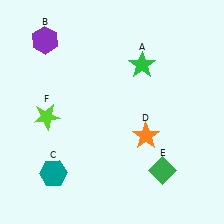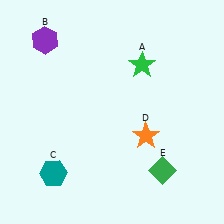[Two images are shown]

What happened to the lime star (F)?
The lime star (F) was removed in Image 2. It was in the bottom-left area of Image 1.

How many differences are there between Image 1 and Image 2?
There is 1 difference between the two images.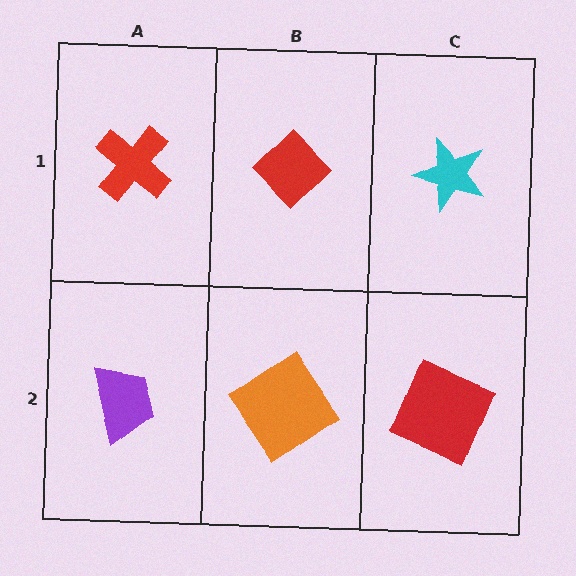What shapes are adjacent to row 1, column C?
A red square (row 2, column C), a red diamond (row 1, column B).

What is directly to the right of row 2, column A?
An orange diamond.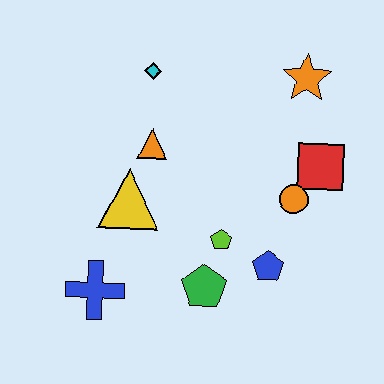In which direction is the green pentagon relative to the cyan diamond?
The green pentagon is below the cyan diamond.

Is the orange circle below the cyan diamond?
Yes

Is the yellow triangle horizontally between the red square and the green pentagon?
No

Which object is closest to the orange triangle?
The yellow triangle is closest to the orange triangle.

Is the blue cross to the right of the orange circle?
No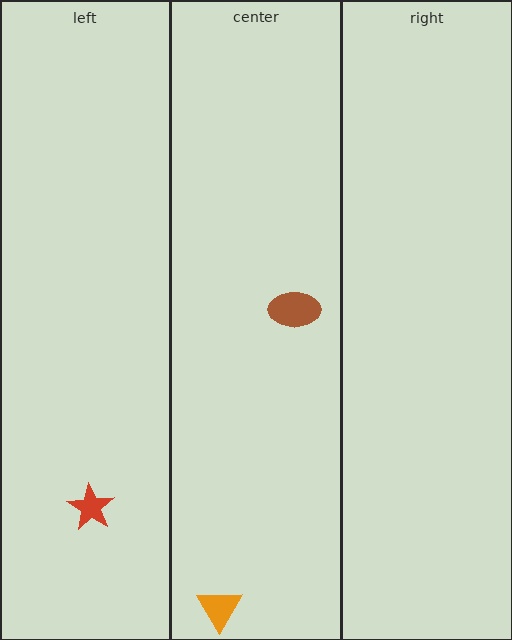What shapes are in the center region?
The brown ellipse, the orange triangle.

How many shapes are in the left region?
1.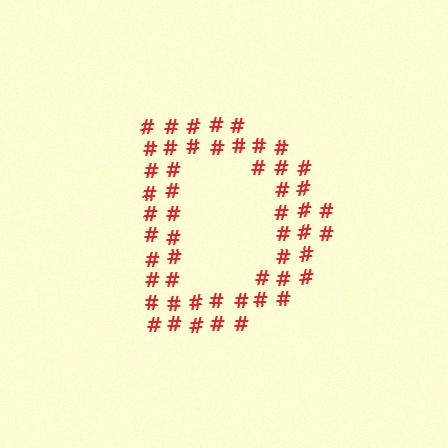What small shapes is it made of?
It is made of small hash symbols.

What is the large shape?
The large shape is the letter D.